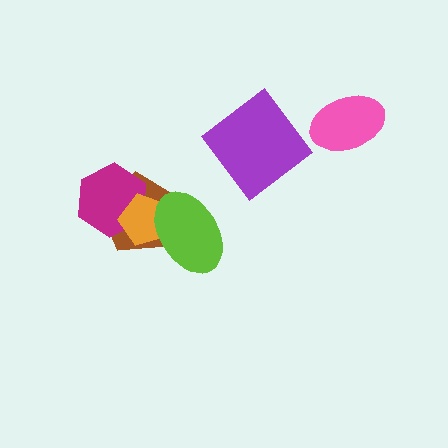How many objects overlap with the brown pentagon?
3 objects overlap with the brown pentagon.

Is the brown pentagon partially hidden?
Yes, it is partially covered by another shape.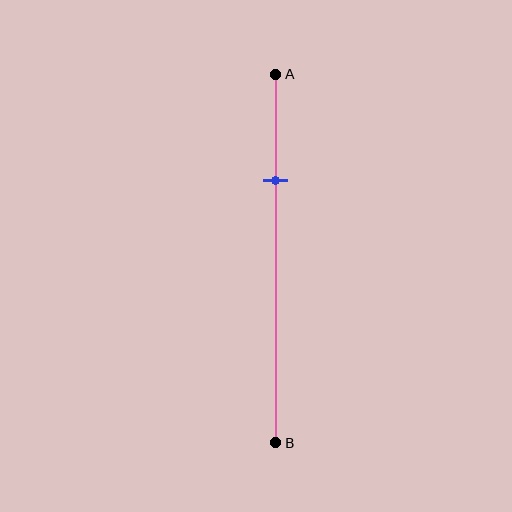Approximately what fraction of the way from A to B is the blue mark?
The blue mark is approximately 30% of the way from A to B.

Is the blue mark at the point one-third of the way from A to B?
No, the mark is at about 30% from A, not at the 33% one-third point.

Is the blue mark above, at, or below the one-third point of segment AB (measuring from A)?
The blue mark is above the one-third point of segment AB.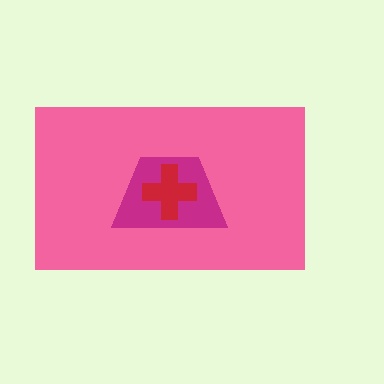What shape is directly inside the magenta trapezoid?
The red cross.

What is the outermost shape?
The pink rectangle.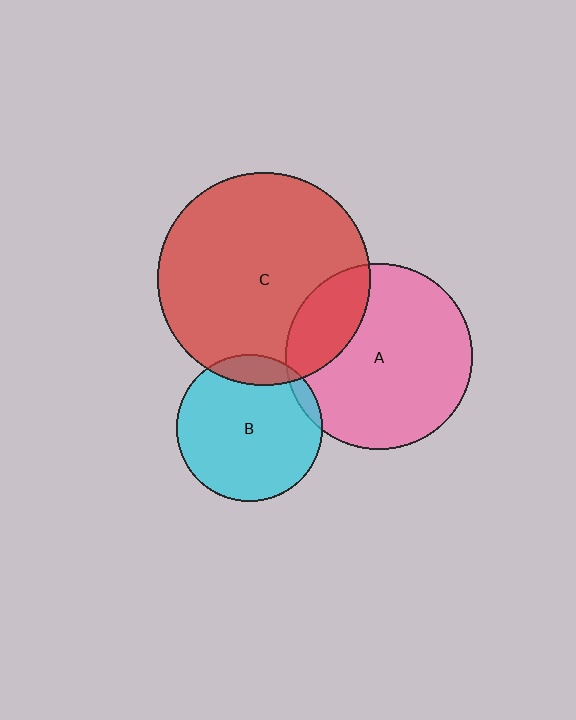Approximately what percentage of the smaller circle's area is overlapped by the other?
Approximately 5%.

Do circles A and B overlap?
Yes.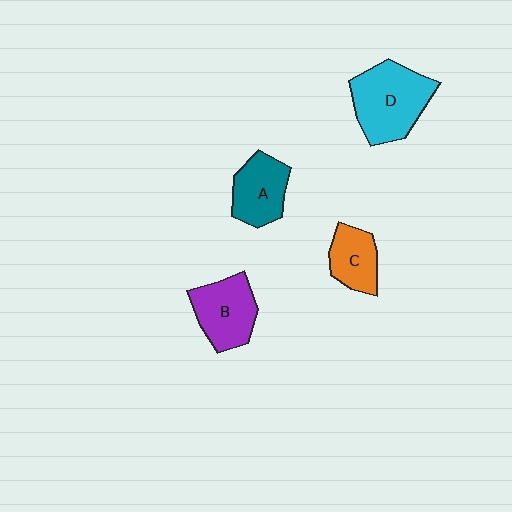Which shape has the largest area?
Shape D (cyan).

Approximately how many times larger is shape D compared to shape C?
Approximately 1.8 times.